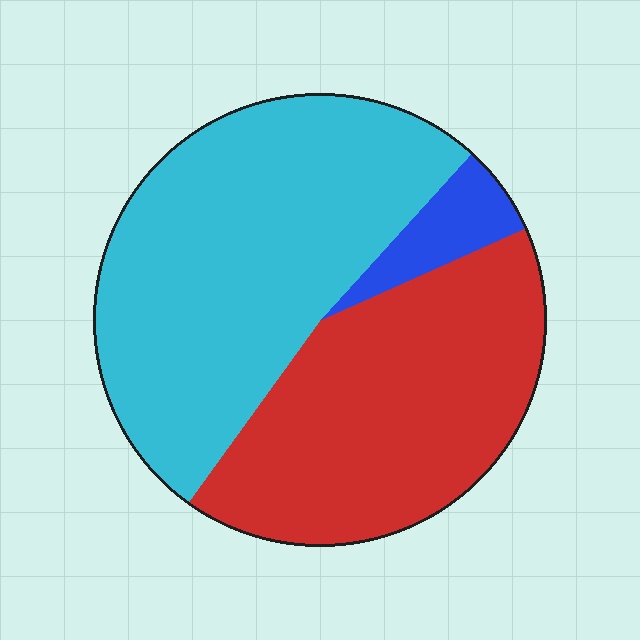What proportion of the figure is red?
Red covers about 40% of the figure.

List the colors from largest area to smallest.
From largest to smallest: cyan, red, blue.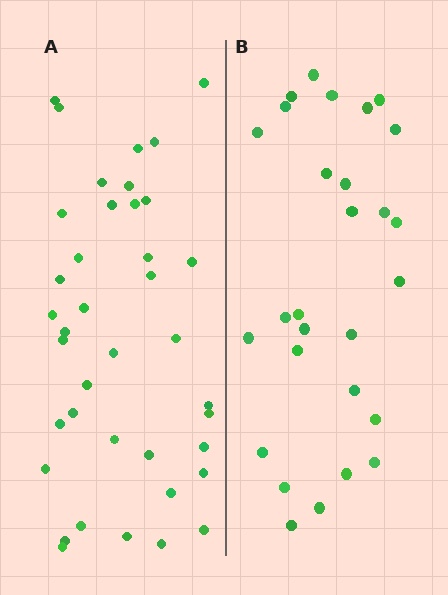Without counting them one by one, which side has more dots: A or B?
Region A (the left region) has more dots.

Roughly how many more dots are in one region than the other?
Region A has roughly 12 or so more dots than region B.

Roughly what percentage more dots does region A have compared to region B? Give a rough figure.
About 40% more.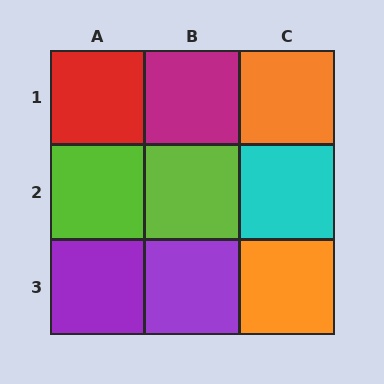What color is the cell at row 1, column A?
Red.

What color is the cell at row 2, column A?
Lime.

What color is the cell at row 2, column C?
Cyan.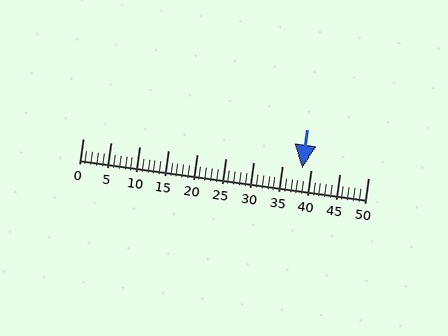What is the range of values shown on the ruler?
The ruler shows values from 0 to 50.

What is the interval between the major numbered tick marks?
The major tick marks are spaced 5 units apart.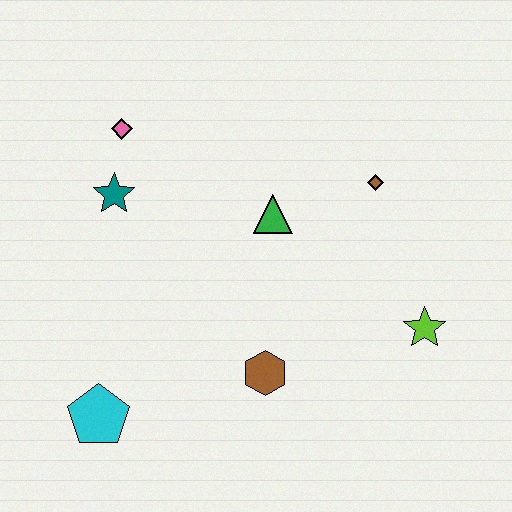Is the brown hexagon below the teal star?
Yes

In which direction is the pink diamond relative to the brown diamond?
The pink diamond is to the left of the brown diamond.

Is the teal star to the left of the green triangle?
Yes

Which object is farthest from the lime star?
The pink diamond is farthest from the lime star.